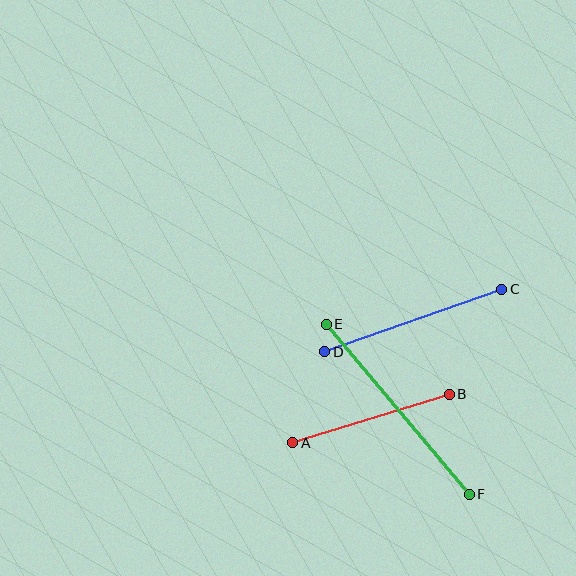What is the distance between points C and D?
The distance is approximately 188 pixels.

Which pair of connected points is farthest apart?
Points E and F are farthest apart.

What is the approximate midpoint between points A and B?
The midpoint is at approximately (371, 419) pixels.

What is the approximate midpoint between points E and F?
The midpoint is at approximately (398, 409) pixels.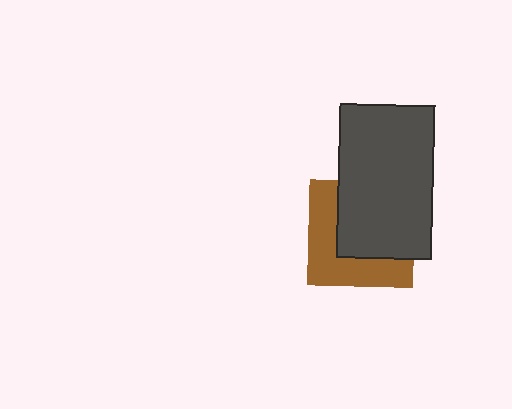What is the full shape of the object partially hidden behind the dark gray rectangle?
The partially hidden object is a brown square.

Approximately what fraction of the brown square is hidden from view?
Roughly 54% of the brown square is hidden behind the dark gray rectangle.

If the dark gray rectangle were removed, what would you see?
You would see the complete brown square.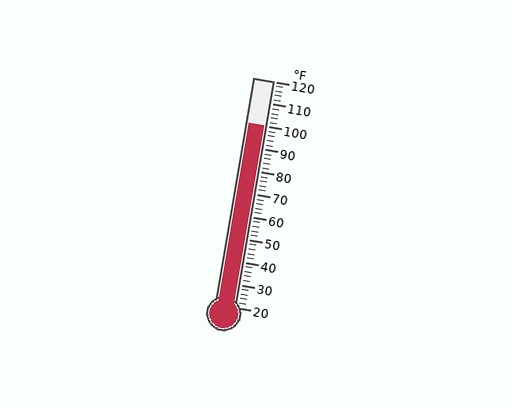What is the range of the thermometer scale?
The thermometer scale ranges from 20°F to 120°F.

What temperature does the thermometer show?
The thermometer shows approximately 100°F.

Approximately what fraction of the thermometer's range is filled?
The thermometer is filled to approximately 80% of its range.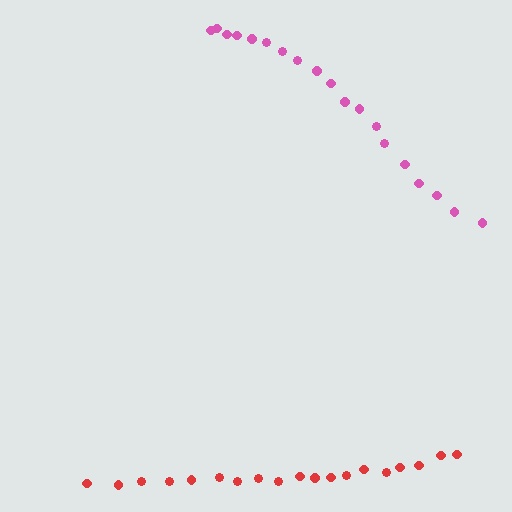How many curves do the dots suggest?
There are 2 distinct paths.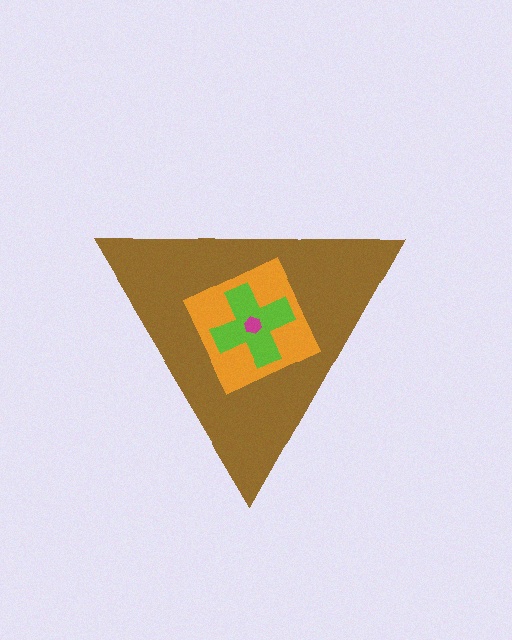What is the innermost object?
The magenta hexagon.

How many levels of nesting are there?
4.